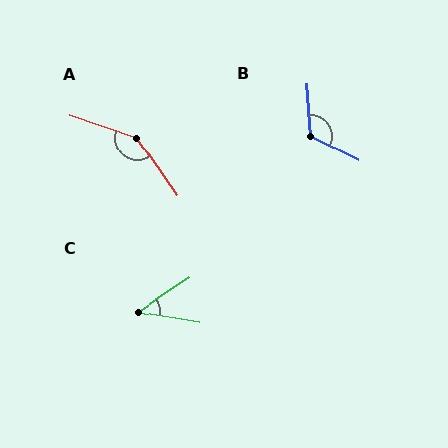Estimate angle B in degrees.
Approximately 121 degrees.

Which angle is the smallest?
C, at approximately 44 degrees.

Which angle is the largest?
A, at approximately 143 degrees.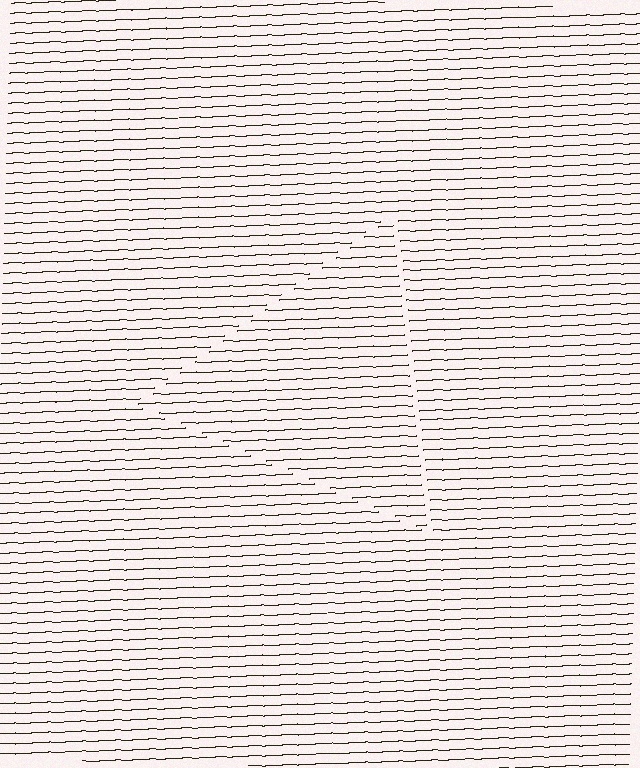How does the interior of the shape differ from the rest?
The interior of the shape contains the same grating, shifted by half a period — the contour is defined by the phase discontinuity where line-ends from the inner and outer gratings abut.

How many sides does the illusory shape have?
3 sides — the line-ends trace a triangle.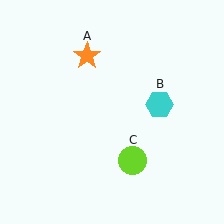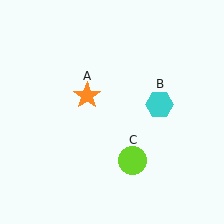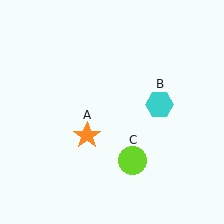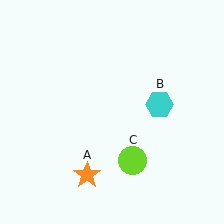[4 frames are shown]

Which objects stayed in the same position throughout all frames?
Cyan hexagon (object B) and lime circle (object C) remained stationary.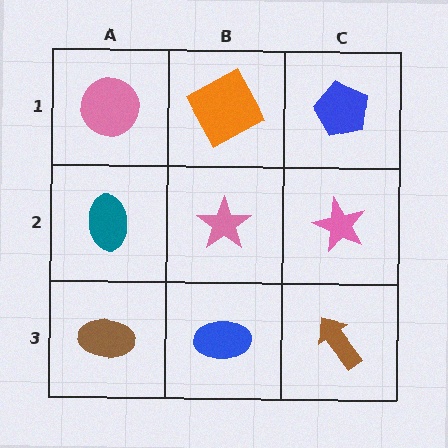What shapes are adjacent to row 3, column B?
A pink star (row 2, column B), a brown ellipse (row 3, column A), a brown arrow (row 3, column C).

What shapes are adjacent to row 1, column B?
A pink star (row 2, column B), a pink circle (row 1, column A), a blue pentagon (row 1, column C).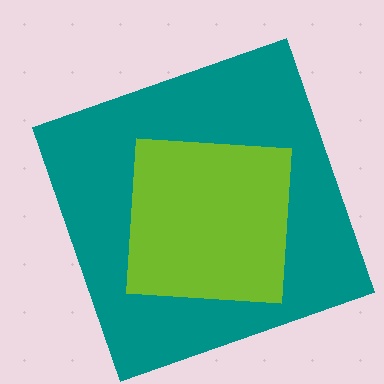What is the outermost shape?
The teal square.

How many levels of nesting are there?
2.